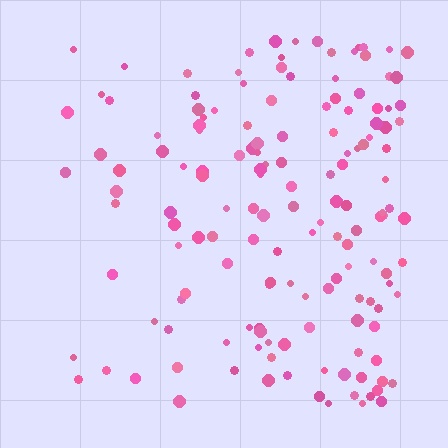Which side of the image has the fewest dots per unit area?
The left.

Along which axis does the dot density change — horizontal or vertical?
Horizontal.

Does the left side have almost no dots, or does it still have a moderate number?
Still a moderate number, just noticeably fewer than the right.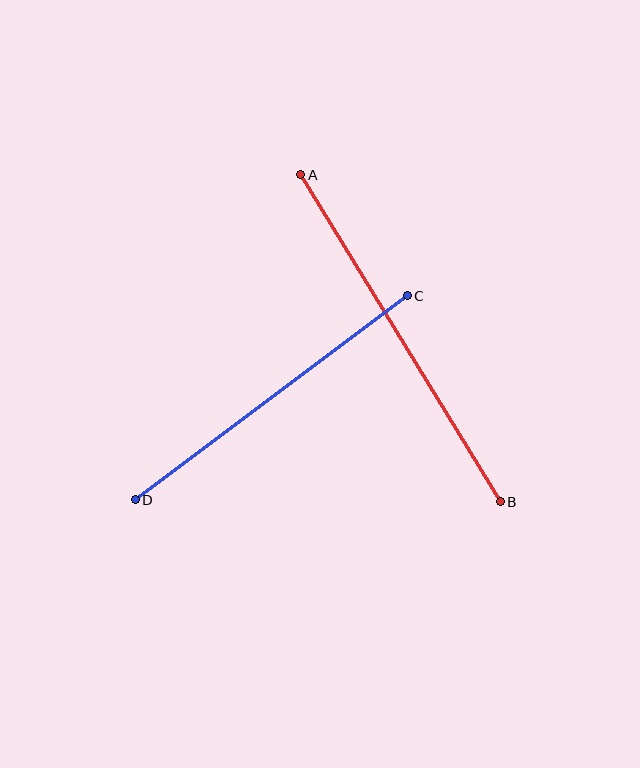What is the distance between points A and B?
The distance is approximately 383 pixels.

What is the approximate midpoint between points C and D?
The midpoint is at approximately (271, 398) pixels.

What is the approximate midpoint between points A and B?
The midpoint is at approximately (400, 338) pixels.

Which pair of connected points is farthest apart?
Points A and B are farthest apart.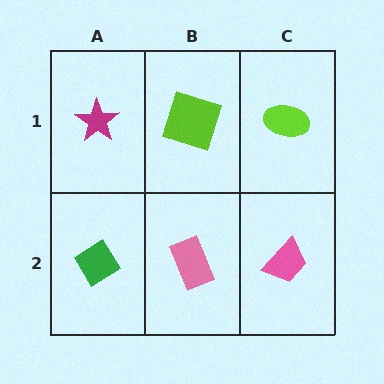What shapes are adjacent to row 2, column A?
A magenta star (row 1, column A), a pink rectangle (row 2, column B).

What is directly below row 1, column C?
A pink trapezoid.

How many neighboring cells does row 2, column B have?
3.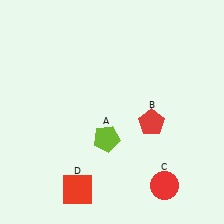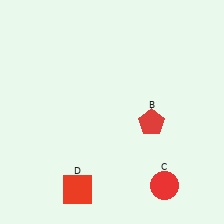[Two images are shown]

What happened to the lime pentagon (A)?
The lime pentagon (A) was removed in Image 2. It was in the bottom-left area of Image 1.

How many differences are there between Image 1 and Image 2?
There is 1 difference between the two images.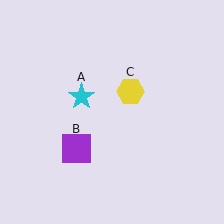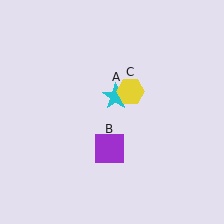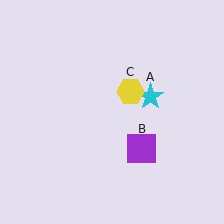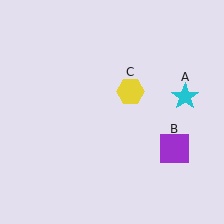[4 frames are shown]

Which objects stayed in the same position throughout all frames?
Yellow hexagon (object C) remained stationary.